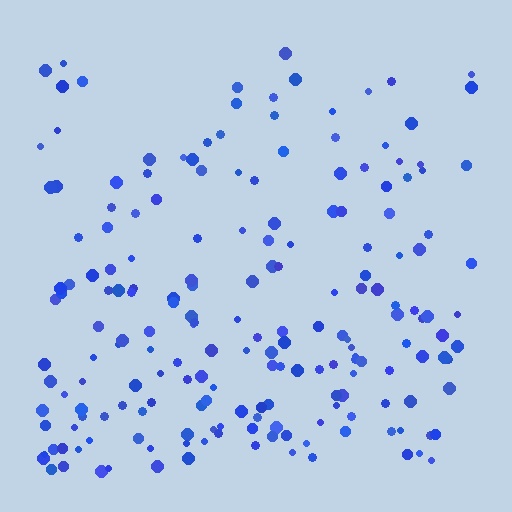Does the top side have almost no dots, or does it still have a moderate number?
Still a moderate number, just noticeably fewer than the bottom.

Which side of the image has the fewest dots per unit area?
The top.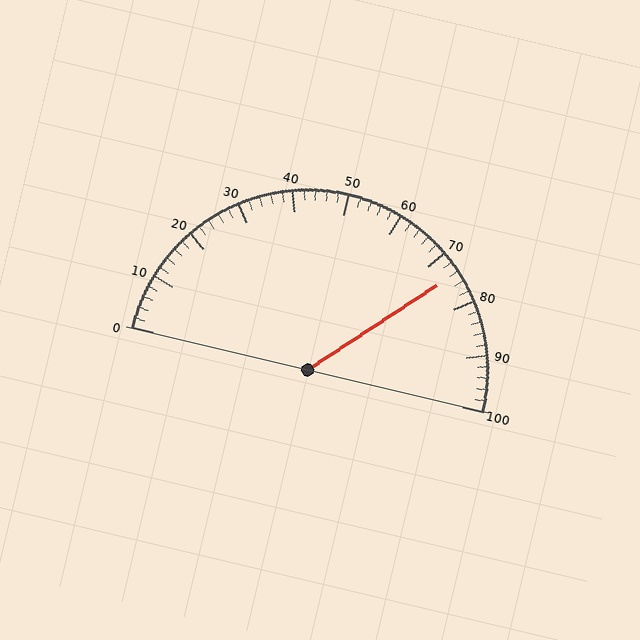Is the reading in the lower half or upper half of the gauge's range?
The reading is in the upper half of the range (0 to 100).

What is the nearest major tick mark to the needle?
The nearest major tick mark is 70.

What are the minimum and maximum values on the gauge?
The gauge ranges from 0 to 100.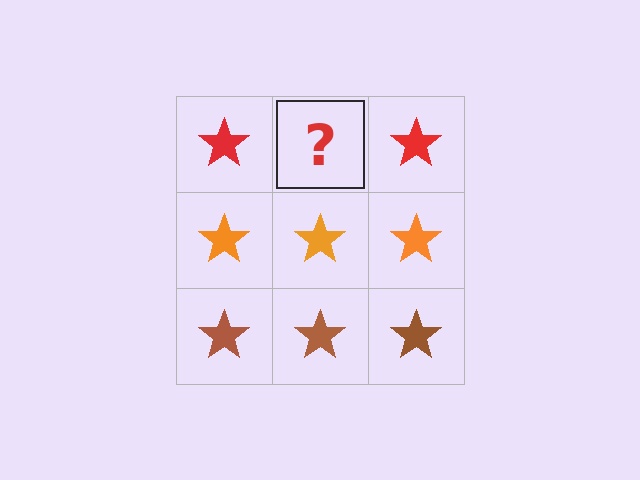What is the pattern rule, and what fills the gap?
The rule is that each row has a consistent color. The gap should be filled with a red star.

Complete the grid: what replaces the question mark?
The question mark should be replaced with a red star.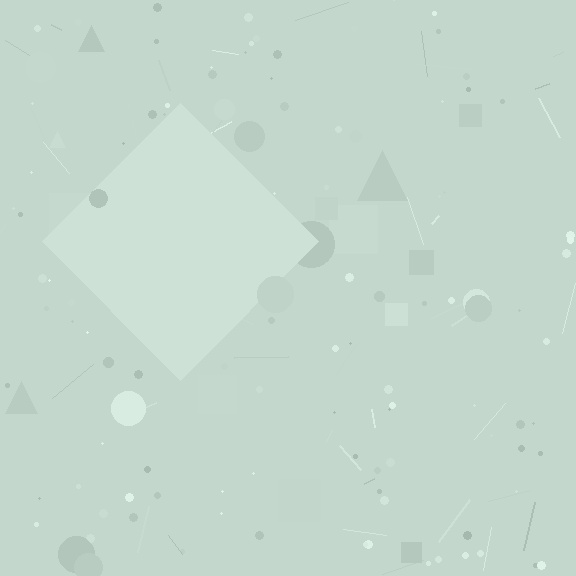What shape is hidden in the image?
A diamond is hidden in the image.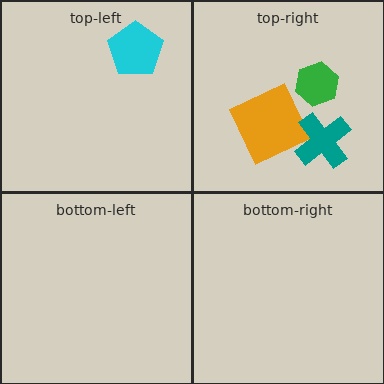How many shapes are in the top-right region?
3.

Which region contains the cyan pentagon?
The top-left region.